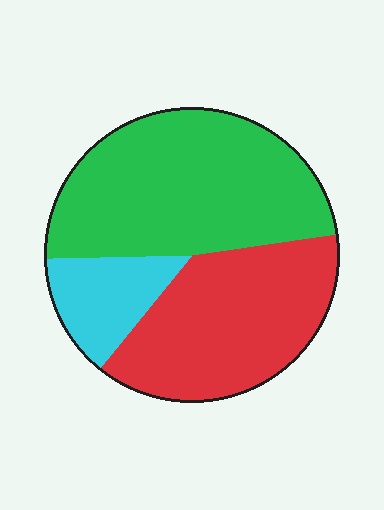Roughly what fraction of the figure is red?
Red covers around 40% of the figure.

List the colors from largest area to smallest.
From largest to smallest: green, red, cyan.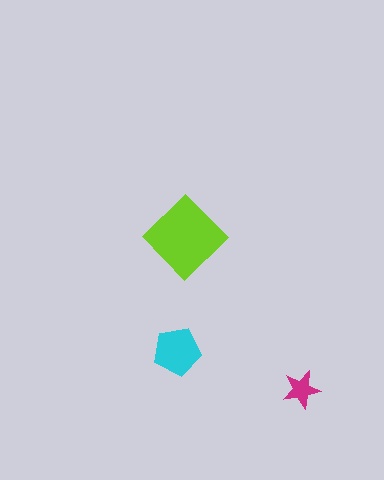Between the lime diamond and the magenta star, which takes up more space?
The lime diamond.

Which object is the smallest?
The magenta star.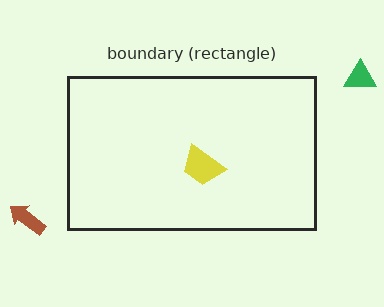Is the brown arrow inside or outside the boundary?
Outside.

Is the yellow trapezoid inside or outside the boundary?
Inside.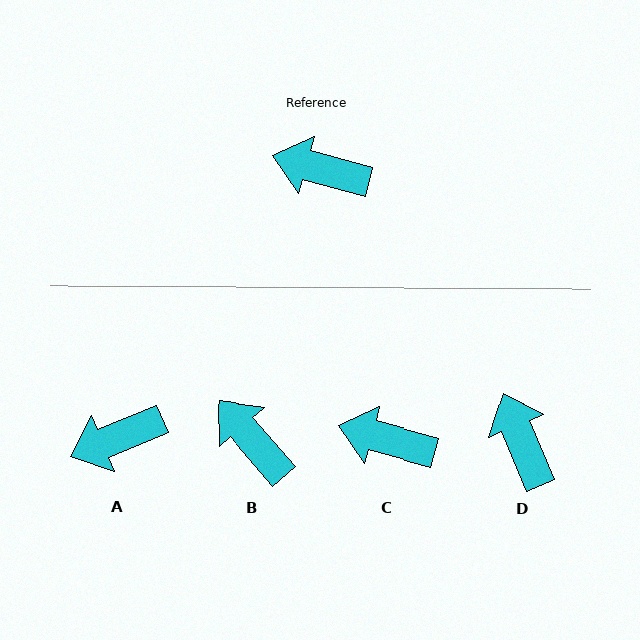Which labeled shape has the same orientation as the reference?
C.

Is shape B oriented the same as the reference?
No, it is off by about 34 degrees.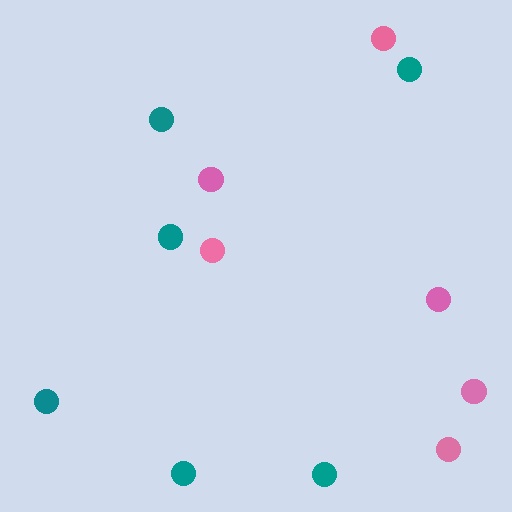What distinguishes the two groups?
There are 2 groups: one group of teal circles (6) and one group of pink circles (6).